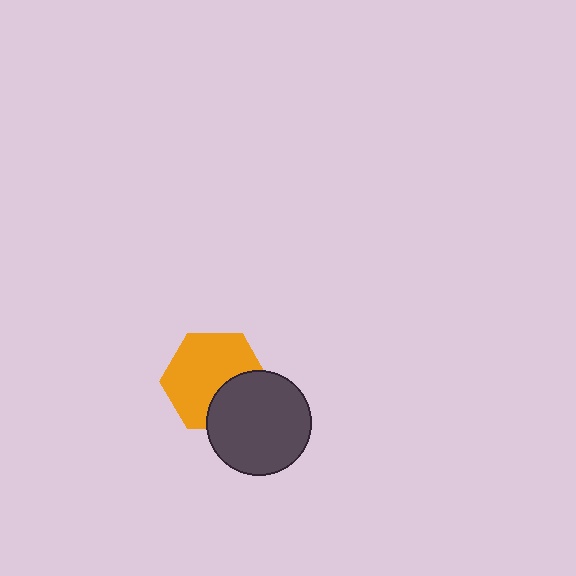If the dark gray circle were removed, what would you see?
You would see the complete orange hexagon.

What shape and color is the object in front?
The object in front is a dark gray circle.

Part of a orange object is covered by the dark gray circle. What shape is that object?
It is a hexagon.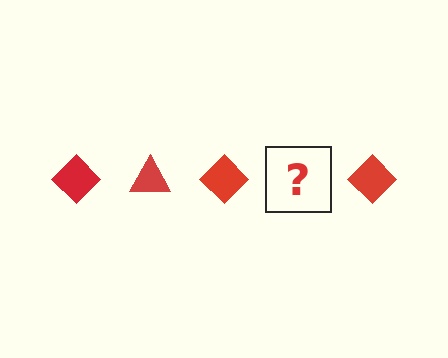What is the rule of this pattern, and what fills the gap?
The rule is that the pattern cycles through diamond, triangle shapes in red. The gap should be filled with a red triangle.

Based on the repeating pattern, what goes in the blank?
The blank should be a red triangle.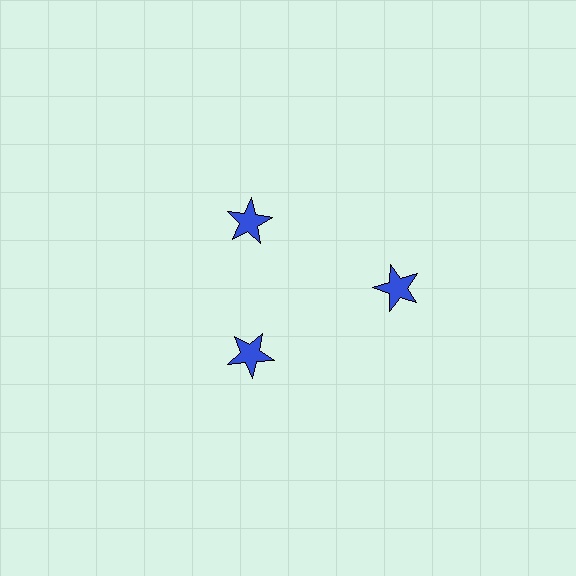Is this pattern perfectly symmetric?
No. The 3 blue stars are arranged in a ring, but one element near the 3 o'clock position is pushed outward from the center, breaking the 3-fold rotational symmetry.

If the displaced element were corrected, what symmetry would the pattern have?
It would have 3-fold rotational symmetry — the pattern would map onto itself every 120 degrees.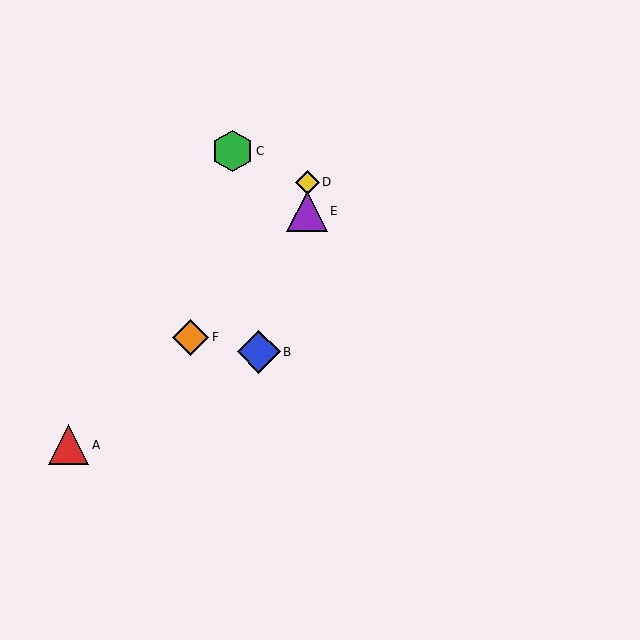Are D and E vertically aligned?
Yes, both are at x≈307.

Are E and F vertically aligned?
No, E is at x≈307 and F is at x≈191.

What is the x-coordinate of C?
Object C is at x≈233.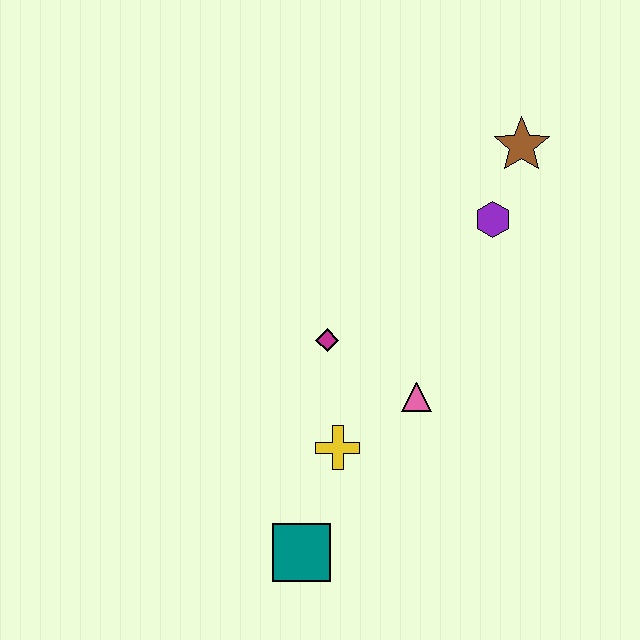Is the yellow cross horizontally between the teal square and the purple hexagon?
Yes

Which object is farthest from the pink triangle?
The brown star is farthest from the pink triangle.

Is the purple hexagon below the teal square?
No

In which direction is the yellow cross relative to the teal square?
The yellow cross is above the teal square.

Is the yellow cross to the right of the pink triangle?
No